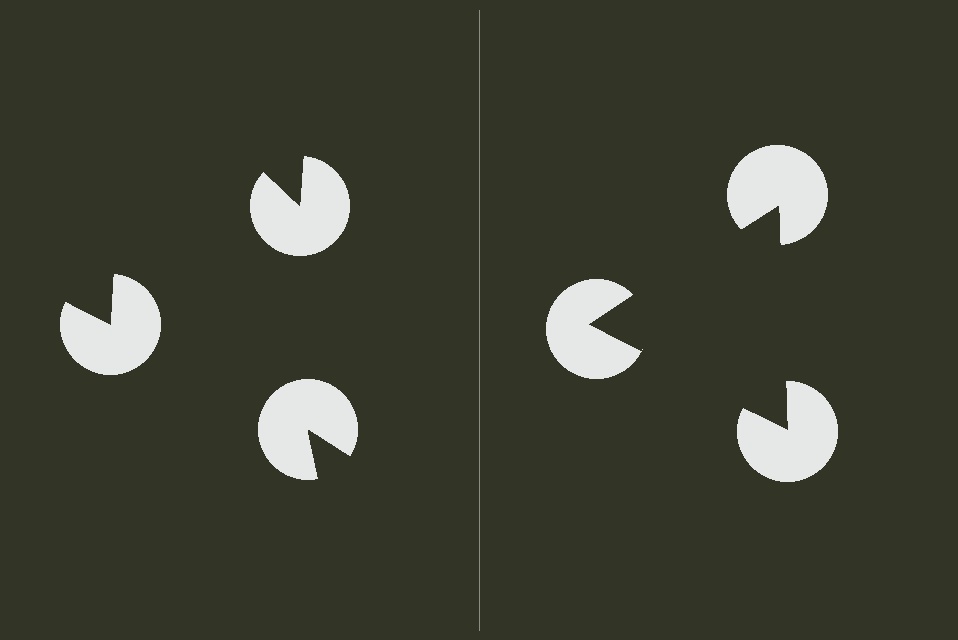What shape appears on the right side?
An illusory triangle.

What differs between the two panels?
The pac-man discs are positioned identically on both sides; only the wedge orientations differ. On the right they align to a triangle; on the left they are misaligned.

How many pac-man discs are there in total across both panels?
6 — 3 on each side.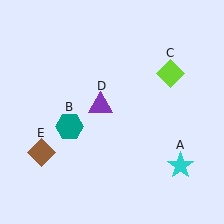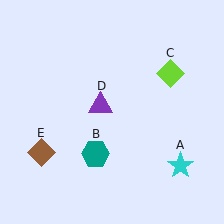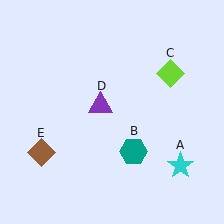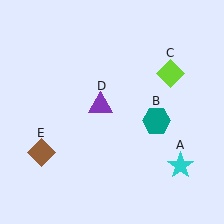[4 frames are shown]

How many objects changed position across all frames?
1 object changed position: teal hexagon (object B).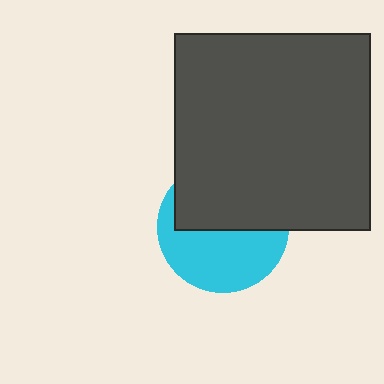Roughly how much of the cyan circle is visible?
About half of it is visible (roughly 50%).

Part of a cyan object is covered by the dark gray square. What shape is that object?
It is a circle.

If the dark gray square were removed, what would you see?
You would see the complete cyan circle.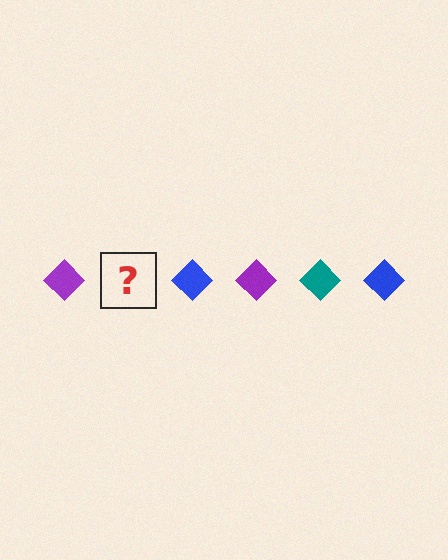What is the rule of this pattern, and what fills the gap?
The rule is that the pattern cycles through purple, teal, blue diamonds. The gap should be filled with a teal diamond.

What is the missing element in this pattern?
The missing element is a teal diamond.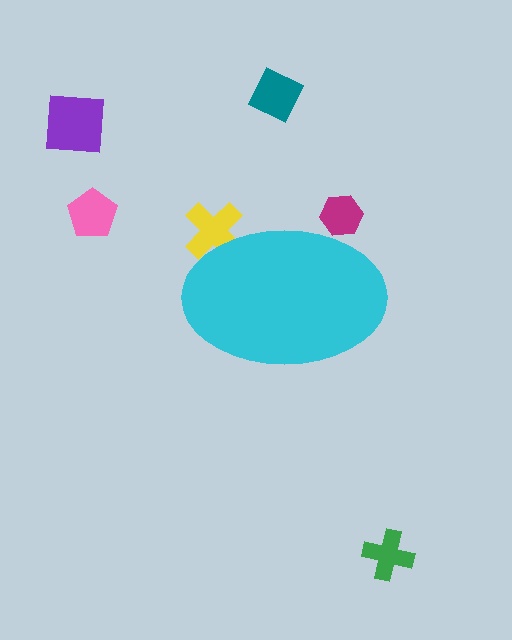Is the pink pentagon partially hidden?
No, the pink pentagon is fully visible.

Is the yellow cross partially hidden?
Yes, the yellow cross is partially hidden behind the cyan ellipse.